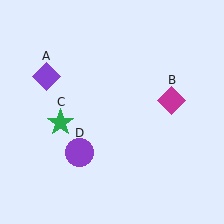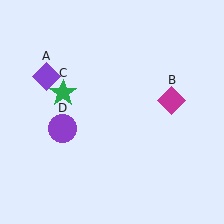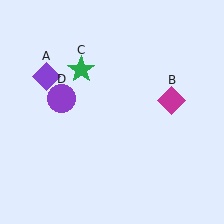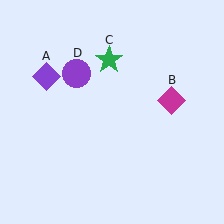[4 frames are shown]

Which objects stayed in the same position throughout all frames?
Purple diamond (object A) and magenta diamond (object B) remained stationary.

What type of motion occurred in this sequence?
The green star (object C), purple circle (object D) rotated clockwise around the center of the scene.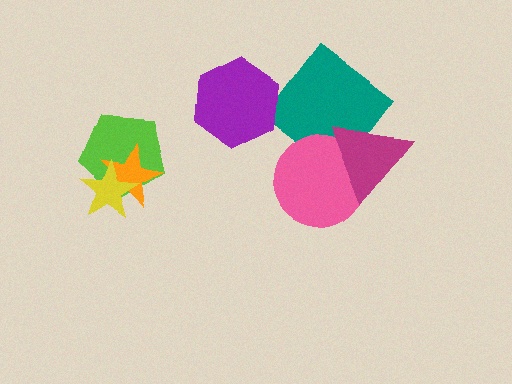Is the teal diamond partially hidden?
Yes, it is partially covered by another shape.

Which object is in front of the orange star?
The yellow star is in front of the orange star.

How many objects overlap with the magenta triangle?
2 objects overlap with the magenta triangle.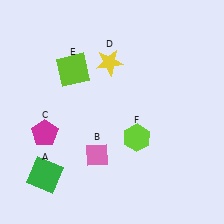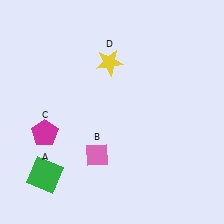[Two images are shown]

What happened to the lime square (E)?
The lime square (E) was removed in Image 2. It was in the top-left area of Image 1.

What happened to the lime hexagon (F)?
The lime hexagon (F) was removed in Image 2. It was in the bottom-right area of Image 1.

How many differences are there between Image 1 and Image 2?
There are 2 differences between the two images.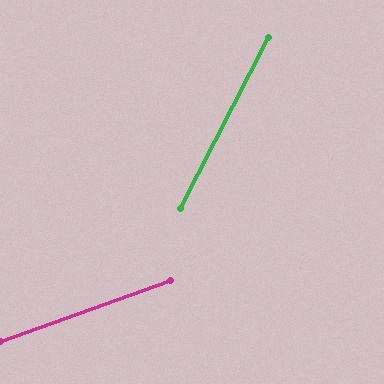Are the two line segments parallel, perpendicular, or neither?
Neither parallel nor perpendicular — they differ by about 43°.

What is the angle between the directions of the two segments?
Approximately 43 degrees.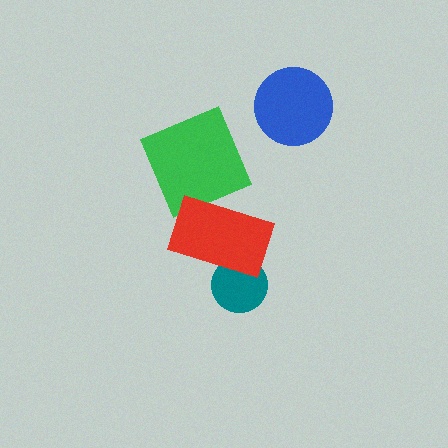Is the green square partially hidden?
Yes, it is partially covered by another shape.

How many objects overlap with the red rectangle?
2 objects overlap with the red rectangle.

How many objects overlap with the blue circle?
0 objects overlap with the blue circle.